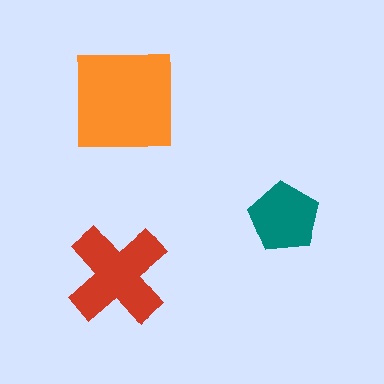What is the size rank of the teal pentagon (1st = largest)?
3rd.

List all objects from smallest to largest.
The teal pentagon, the red cross, the orange square.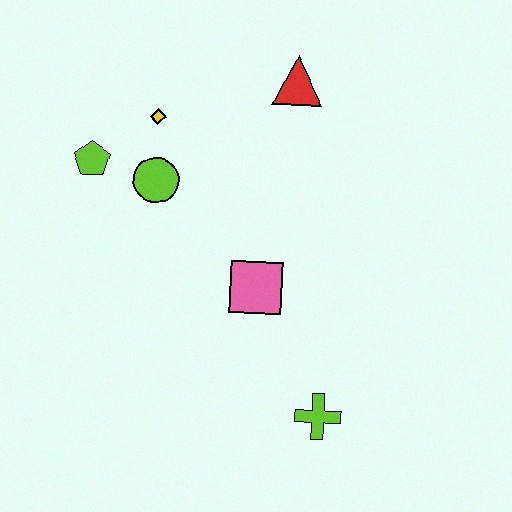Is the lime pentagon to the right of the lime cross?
No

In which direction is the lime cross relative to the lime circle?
The lime cross is below the lime circle.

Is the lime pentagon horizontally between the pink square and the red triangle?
No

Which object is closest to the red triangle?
The yellow diamond is closest to the red triangle.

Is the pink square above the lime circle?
No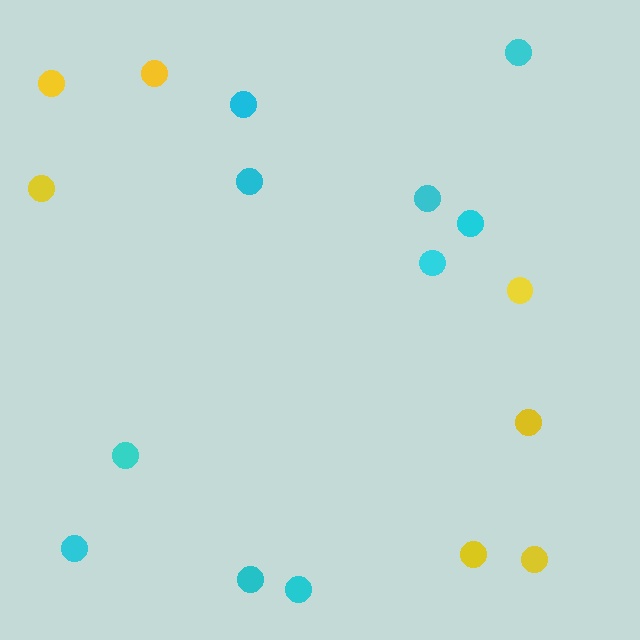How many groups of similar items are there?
There are 2 groups: one group of yellow circles (7) and one group of cyan circles (10).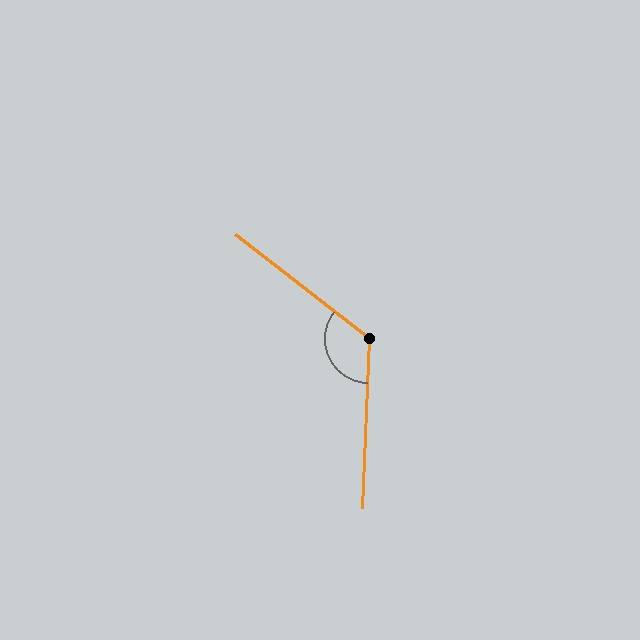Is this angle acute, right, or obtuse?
It is obtuse.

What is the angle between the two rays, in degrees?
Approximately 126 degrees.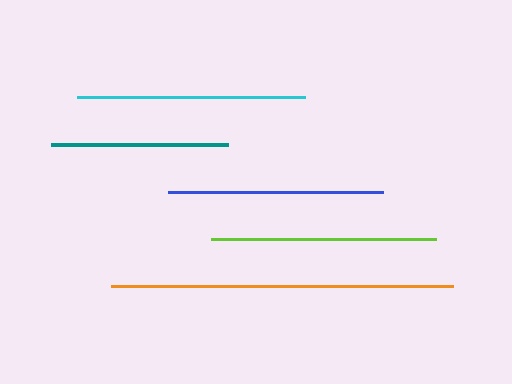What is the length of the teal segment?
The teal segment is approximately 177 pixels long.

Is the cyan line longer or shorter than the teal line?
The cyan line is longer than the teal line.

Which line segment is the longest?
The orange line is the longest at approximately 341 pixels.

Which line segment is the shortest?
The teal line is the shortest at approximately 177 pixels.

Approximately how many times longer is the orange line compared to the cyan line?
The orange line is approximately 1.5 times the length of the cyan line.